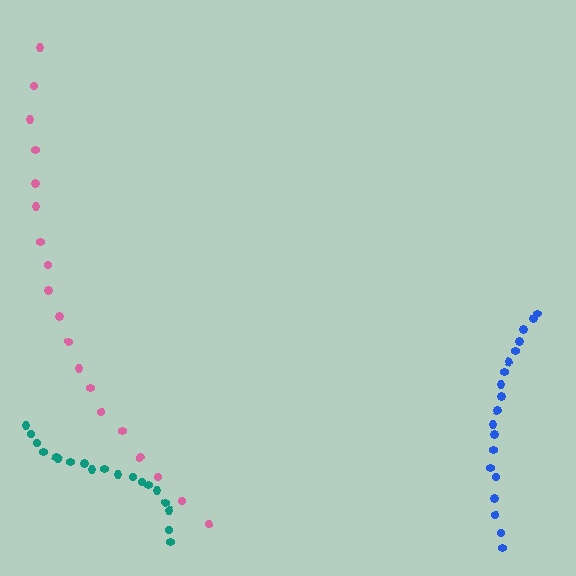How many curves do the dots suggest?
There are 3 distinct paths.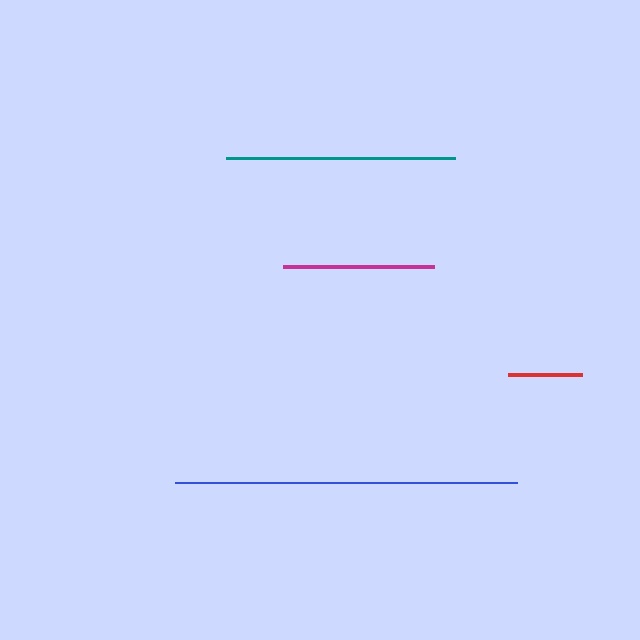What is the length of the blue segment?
The blue segment is approximately 343 pixels long.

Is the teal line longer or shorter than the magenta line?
The teal line is longer than the magenta line.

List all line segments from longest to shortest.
From longest to shortest: blue, teal, magenta, red.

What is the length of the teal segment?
The teal segment is approximately 229 pixels long.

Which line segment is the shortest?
The red line is the shortest at approximately 74 pixels.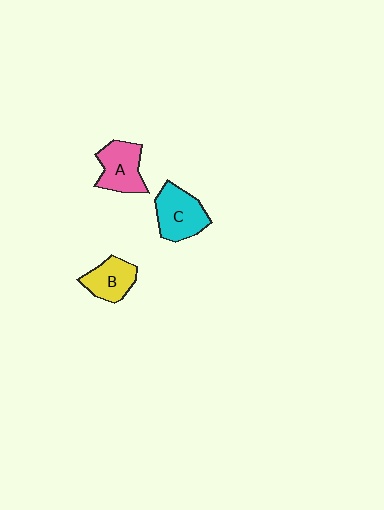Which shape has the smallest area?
Shape B (yellow).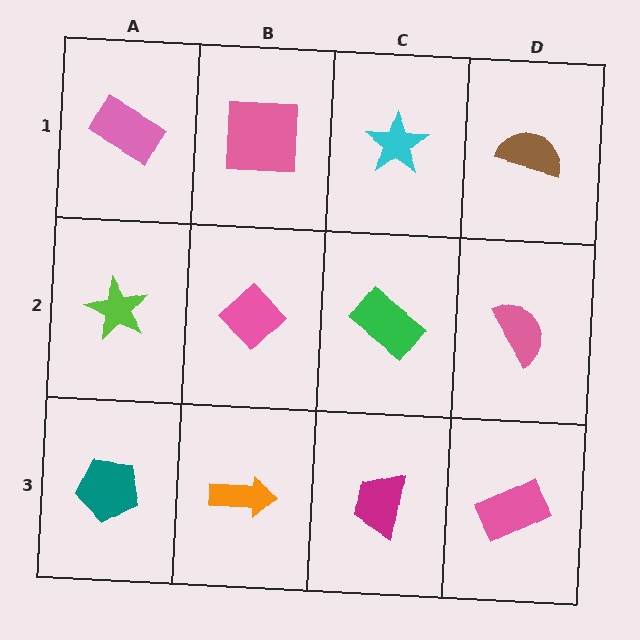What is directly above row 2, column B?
A pink square.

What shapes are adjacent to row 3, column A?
A lime star (row 2, column A), an orange arrow (row 3, column B).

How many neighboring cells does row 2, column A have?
3.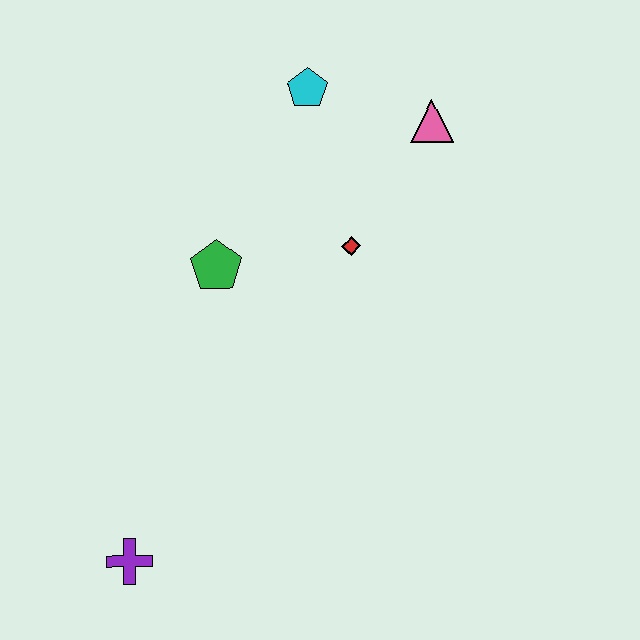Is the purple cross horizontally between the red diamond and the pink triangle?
No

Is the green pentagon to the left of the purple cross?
No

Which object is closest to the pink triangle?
The cyan pentagon is closest to the pink triangle.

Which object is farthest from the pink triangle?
The purple cross is farthest from the pink triangle.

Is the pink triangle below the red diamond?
No